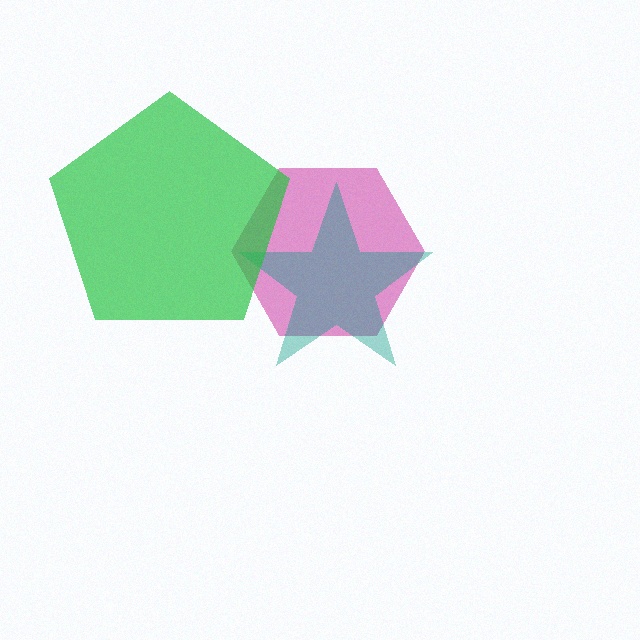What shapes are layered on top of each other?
The layered shapes are: a magenta hexagon, a teal star, a green pentagon.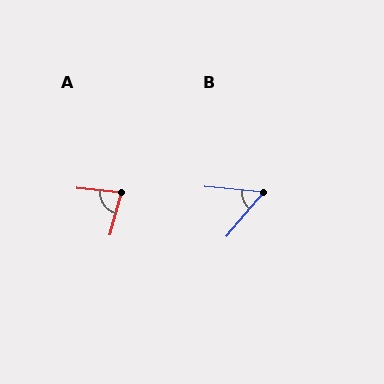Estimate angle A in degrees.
Approximately 80 degrees.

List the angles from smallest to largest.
B (56°), A (80°).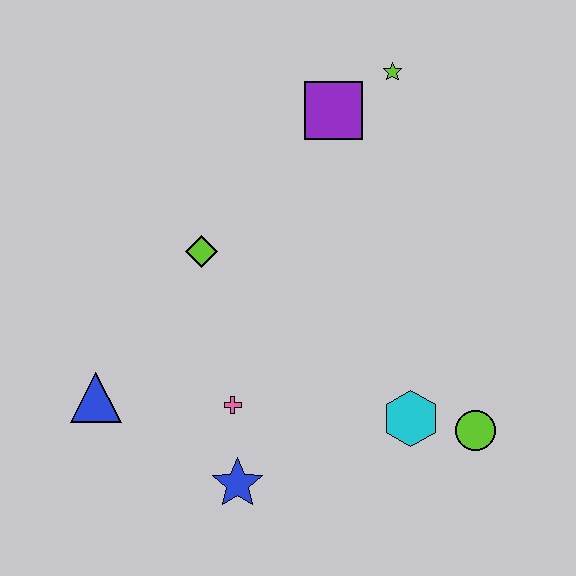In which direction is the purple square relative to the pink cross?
The purple square is above the pink cross.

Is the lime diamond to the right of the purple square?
No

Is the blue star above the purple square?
No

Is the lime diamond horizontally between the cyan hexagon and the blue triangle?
Yes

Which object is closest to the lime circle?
The cyan hexagon is closest to the lime circle.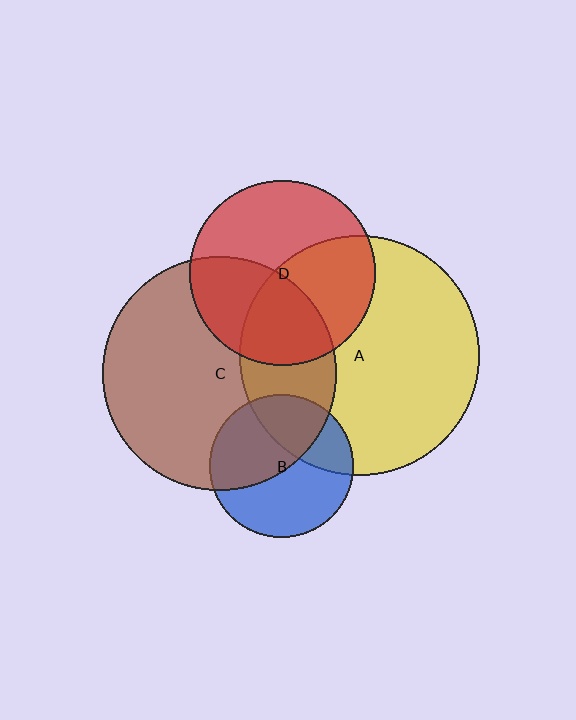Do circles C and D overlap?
Yes.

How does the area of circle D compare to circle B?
Approximately 1.7 times.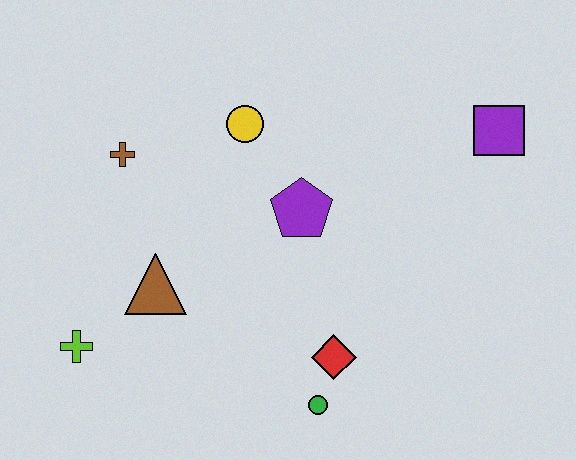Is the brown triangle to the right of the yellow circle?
No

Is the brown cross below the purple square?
Yes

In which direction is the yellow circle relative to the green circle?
The yellow circle is above the green circle.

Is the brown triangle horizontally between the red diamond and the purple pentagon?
No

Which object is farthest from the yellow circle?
The green circle is farthest from the yellow circle.